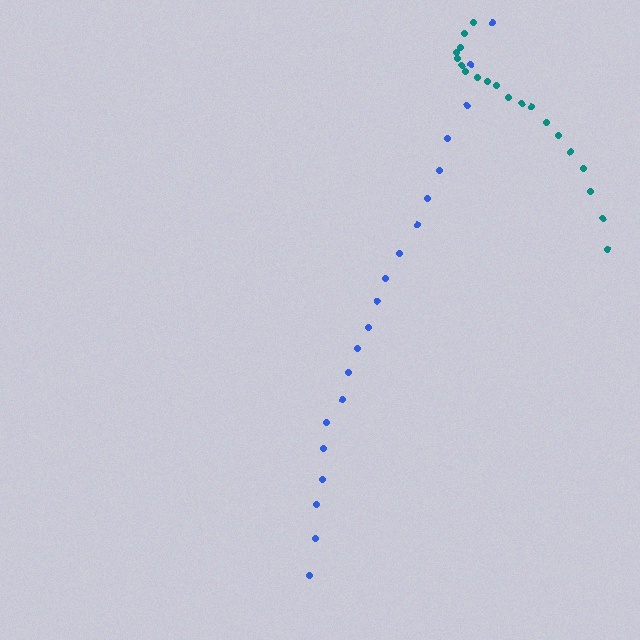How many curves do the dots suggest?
There are 2 distinct paths.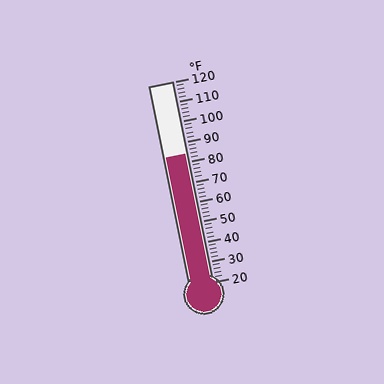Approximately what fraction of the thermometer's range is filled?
The thermometer is filled to approximately 65% of its range.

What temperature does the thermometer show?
The thermometer shows approximately 84°F.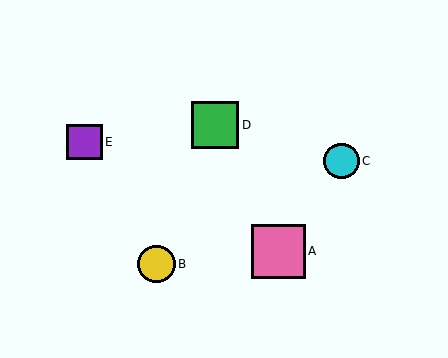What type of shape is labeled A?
Shape A is a pink square.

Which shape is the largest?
The pink square (labeled A) is the largest.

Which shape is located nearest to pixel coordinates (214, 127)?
The green square (labeled D) at (215, 125) is nearest to that location.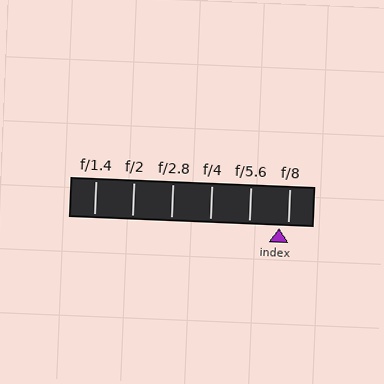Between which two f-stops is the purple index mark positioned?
The index mark is between f/5.6 and f/8.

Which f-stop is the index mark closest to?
The index mark is closest to f/8.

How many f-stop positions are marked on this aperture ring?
There are 6 f-stop positions marked.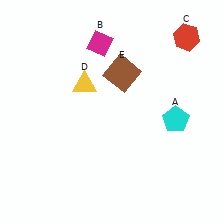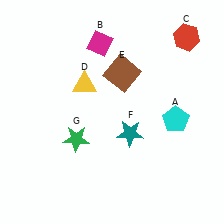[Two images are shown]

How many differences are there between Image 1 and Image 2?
There are 2 differences between the two images.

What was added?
A teal star (F), a green star (G) were added in Image 2.